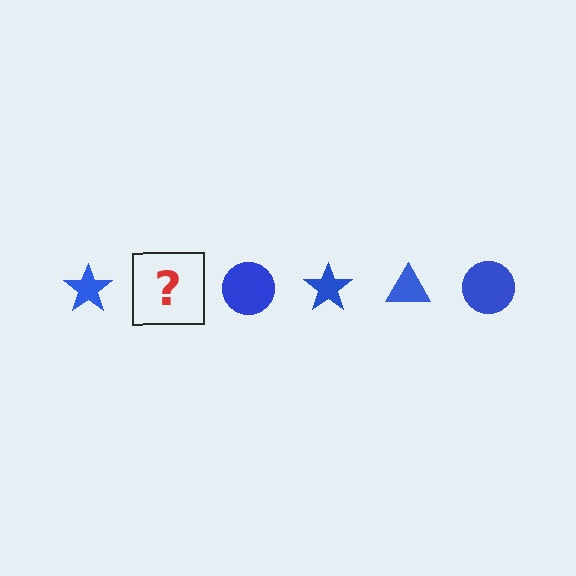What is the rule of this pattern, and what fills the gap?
The rule is that the pattern cycles through star, triangle, circle shapes in blue. The gap should be filled with a blue triangle.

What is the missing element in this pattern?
The missing element is a blue triangle.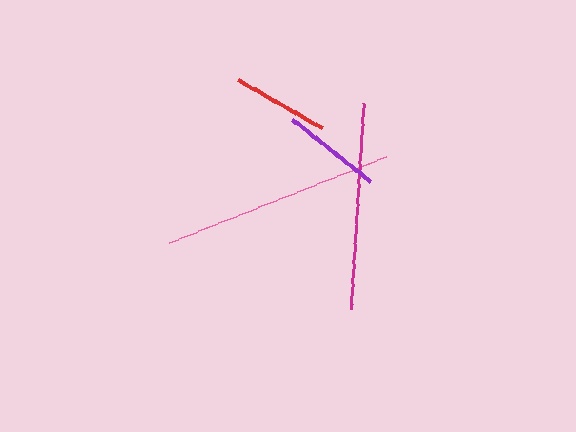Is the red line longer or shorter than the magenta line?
The magenta line is longer than the red line.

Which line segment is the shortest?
The red line is the shortest at approximately 97 pixels.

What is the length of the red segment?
The red segment is approximately 97 pixels long.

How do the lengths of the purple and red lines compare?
The purple and red lines are approximately the same length.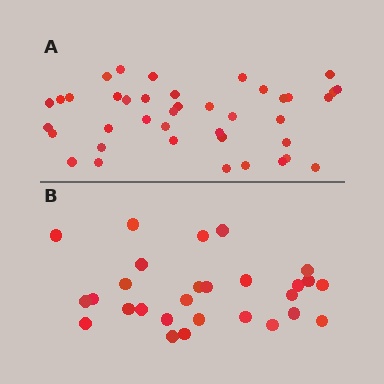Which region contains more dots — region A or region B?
Region A (the top region) has more dots.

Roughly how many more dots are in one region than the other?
Region A has roughly 12 or so more dots than region B.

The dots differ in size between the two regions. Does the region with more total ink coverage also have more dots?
No. Region B has more total ink coverage because its dots are larger, but region A actually contains more individual dots. Total area can be misleading — the number of items is what matters here.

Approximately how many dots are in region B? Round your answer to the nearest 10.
About 30 dots. (The exact count is 28, which rounds to 30.)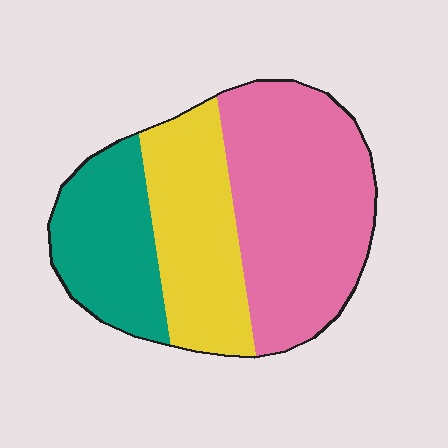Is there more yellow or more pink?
Pink.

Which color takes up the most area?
Pink, at roughly 45%.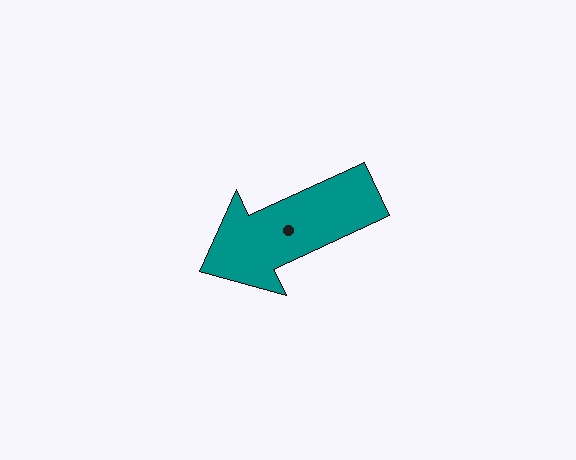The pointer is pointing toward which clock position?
Roughly 8 o'clock.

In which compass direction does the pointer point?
Southwest.